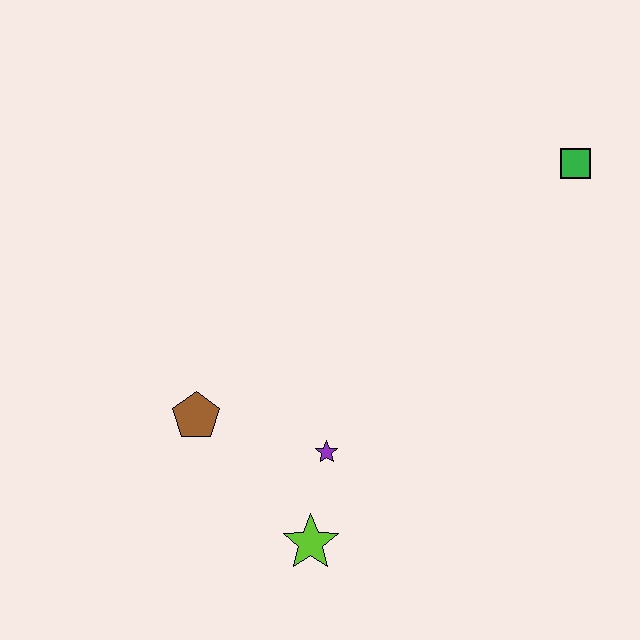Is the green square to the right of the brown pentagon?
Yes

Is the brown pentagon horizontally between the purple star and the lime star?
No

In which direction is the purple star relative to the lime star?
The purple star is above the lime star.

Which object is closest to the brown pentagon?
The purple star is closest to the brown pentagon.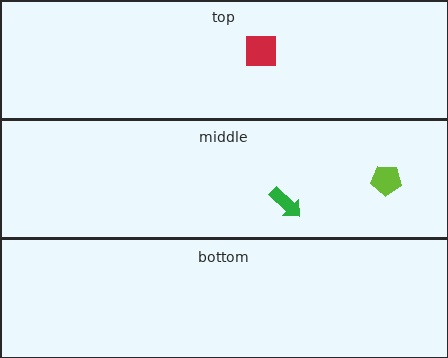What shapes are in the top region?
The red square.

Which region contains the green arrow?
The middle region.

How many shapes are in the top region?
1.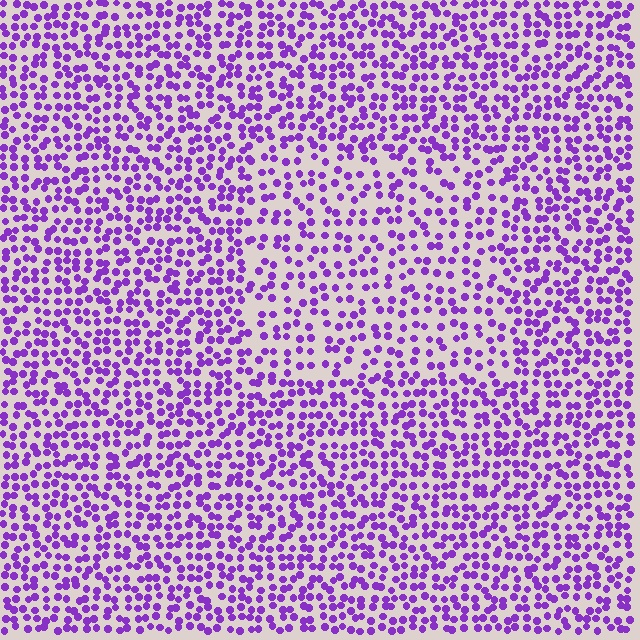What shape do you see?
I see a rectangle.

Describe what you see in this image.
The image contains small purple elements arranged at two different densities. A rectangle-shaped region is visible where the elements are less densely packed than the surrounding area.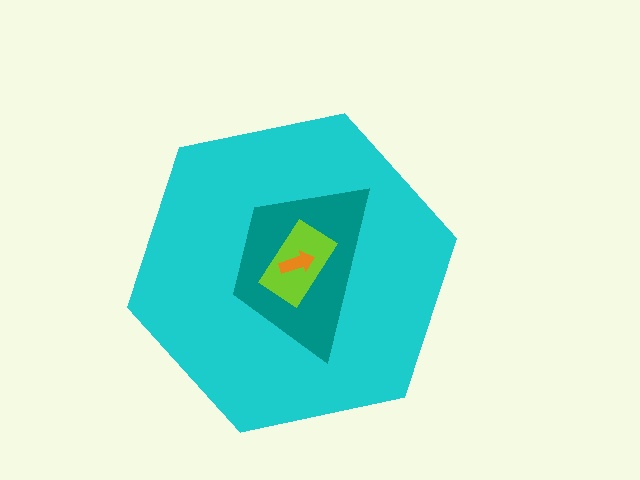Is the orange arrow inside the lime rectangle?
Yes.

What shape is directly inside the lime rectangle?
The orange arrow.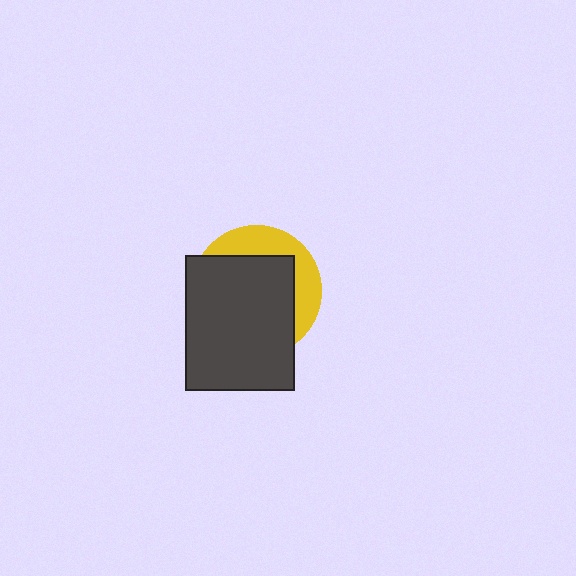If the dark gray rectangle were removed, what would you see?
You would see the complete yellow circle.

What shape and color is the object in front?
The object in front is a dark gray rectangle.